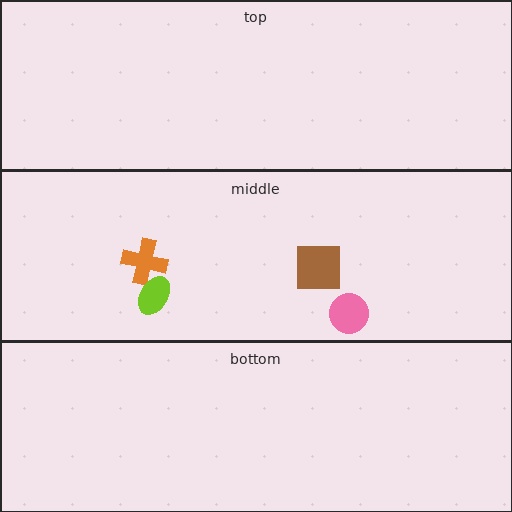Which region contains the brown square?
The middle region.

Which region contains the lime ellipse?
The middle region.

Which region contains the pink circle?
The middle region.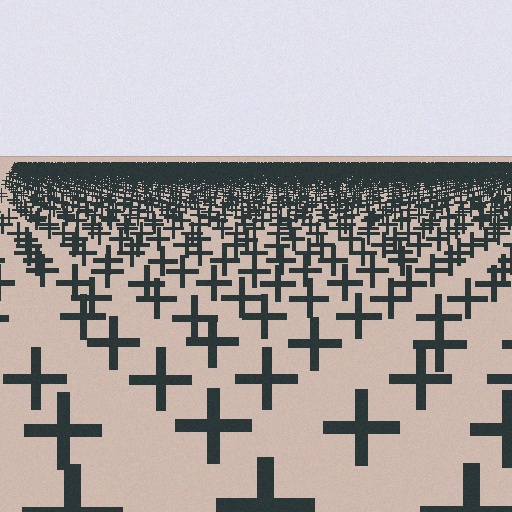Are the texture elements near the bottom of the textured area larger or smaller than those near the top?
Larger. Near the bottom, elements are closer to the viewer and appear at a bigger on-screen size.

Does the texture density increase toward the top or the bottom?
Density increases toward the top.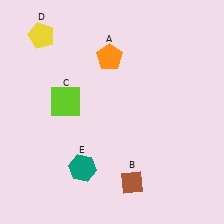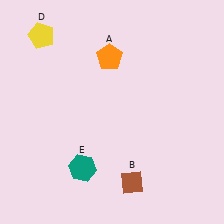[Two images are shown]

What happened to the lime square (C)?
The lime square (C) was removed in Image 2. It was in the top-left area of Image 1.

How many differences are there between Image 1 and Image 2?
There is 1 difference between the two images.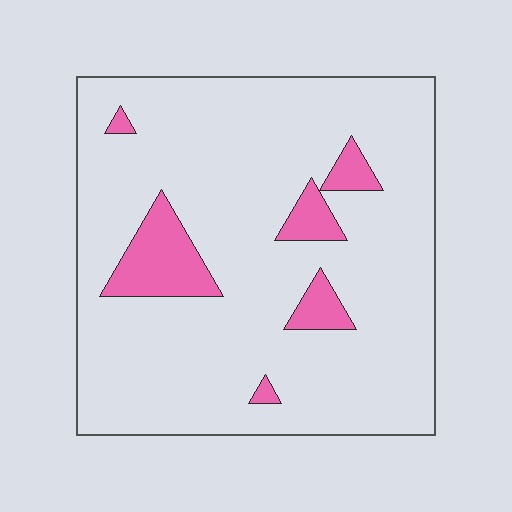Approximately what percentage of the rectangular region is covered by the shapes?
Approximately 10%.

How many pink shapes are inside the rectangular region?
6.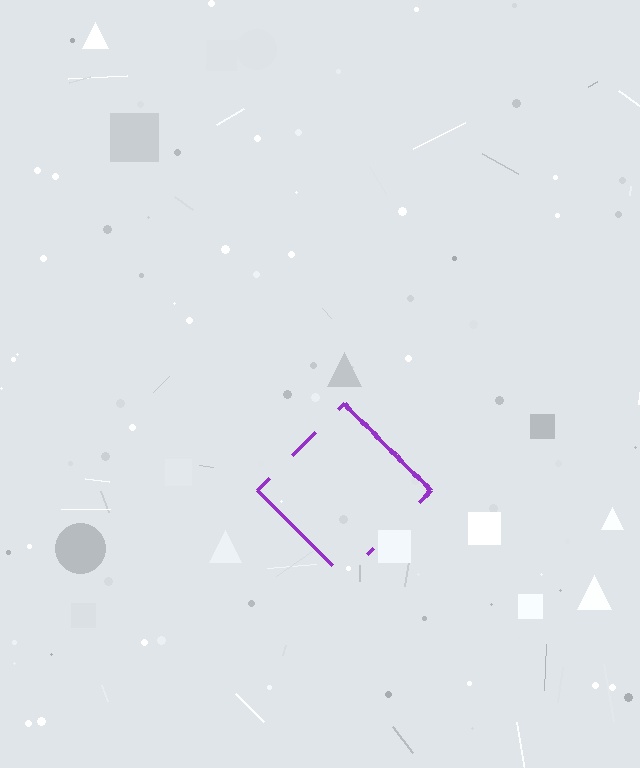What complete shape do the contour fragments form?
The contour fragments form a diamond.